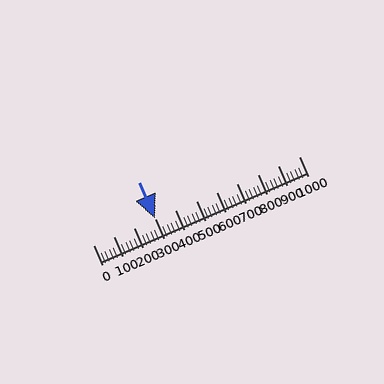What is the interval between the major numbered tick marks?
The major tick marks are spaced 100 units apart.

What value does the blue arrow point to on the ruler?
The blue arrow points to approximately 300.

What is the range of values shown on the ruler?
The ruler shows values from 0 to 1000.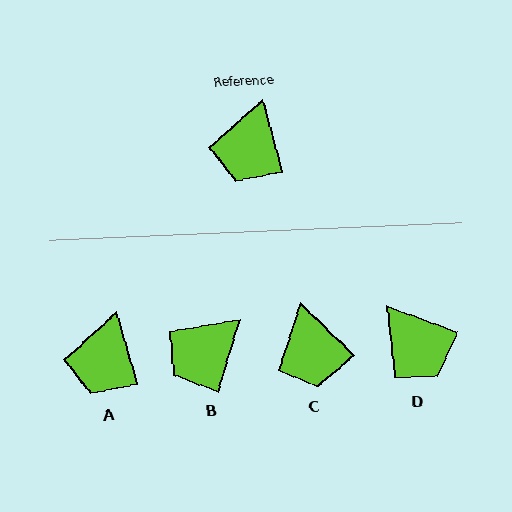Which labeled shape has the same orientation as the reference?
A.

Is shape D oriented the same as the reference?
No, it is off by about 54 degrees.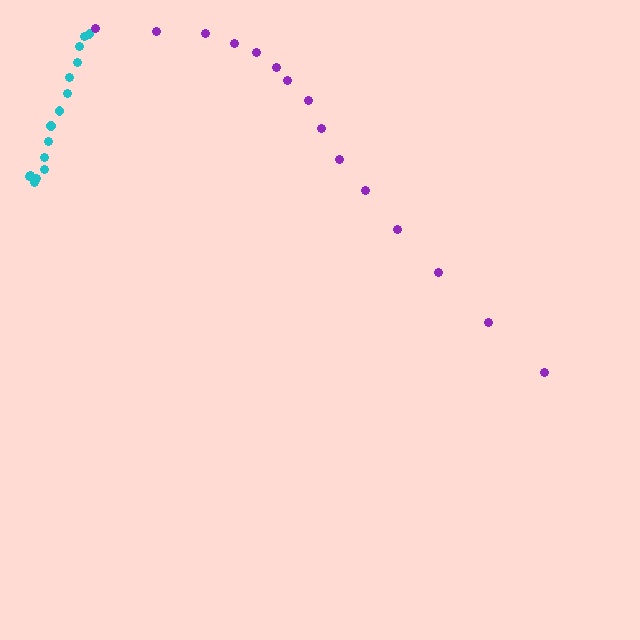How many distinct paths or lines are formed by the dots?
There are 2 distinct paths.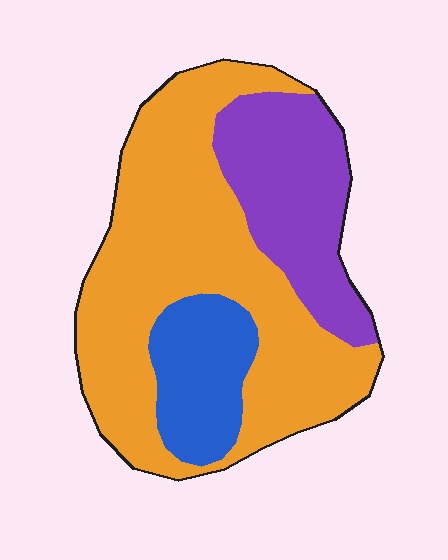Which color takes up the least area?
Blue, at roughly 15%.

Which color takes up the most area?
Orange, at roughly 60%.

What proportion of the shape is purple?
Purple takes up about one quarter (1/4) of the shape.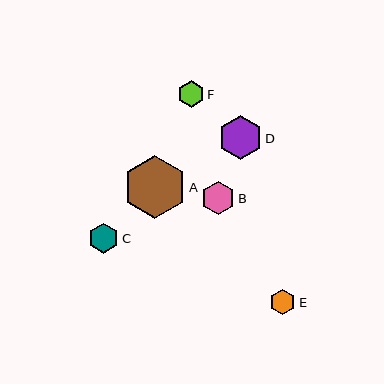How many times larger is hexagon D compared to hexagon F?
Hexagon D is approximately 1.6 times the size of hexagon F.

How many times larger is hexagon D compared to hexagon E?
Hexagon D is approximately 1.7 times the size of hexagon E.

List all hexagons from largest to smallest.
From largest to smallest: A, D, B, C, F, E.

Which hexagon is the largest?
Hexagon A is the largest with a size of approximately 63 pixels.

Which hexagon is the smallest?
Hexagon E is the smallest with a size of approximately 25 pixels.